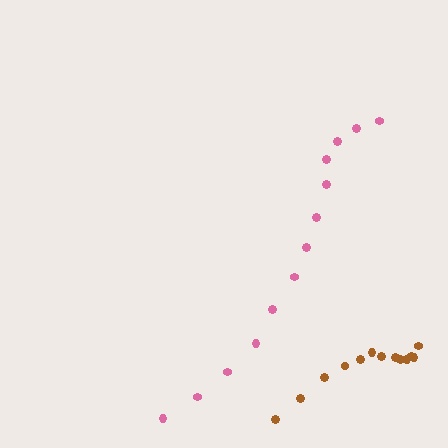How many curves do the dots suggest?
There are 2 distinct paths.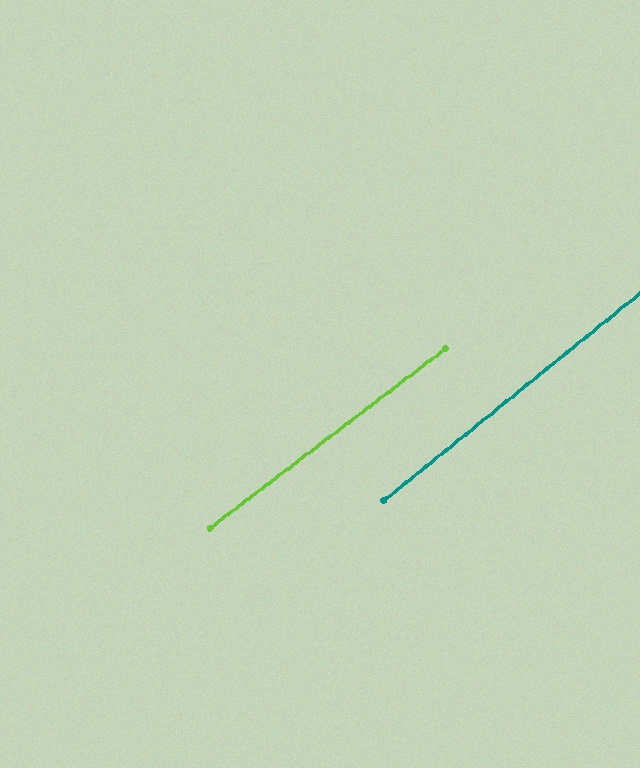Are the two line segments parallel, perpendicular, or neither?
Parallel — their directions differ by only 1.7°.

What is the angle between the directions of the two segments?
Approximately 2 degrees.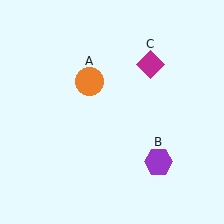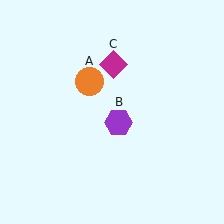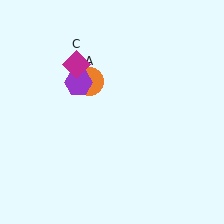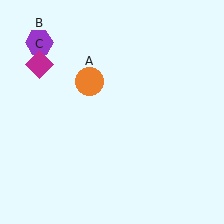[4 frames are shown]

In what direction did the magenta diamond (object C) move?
The magenta diamond (object C) moved left.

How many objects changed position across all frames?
2 objects changed position: purple hexagon (object B), magenta diamond (object C).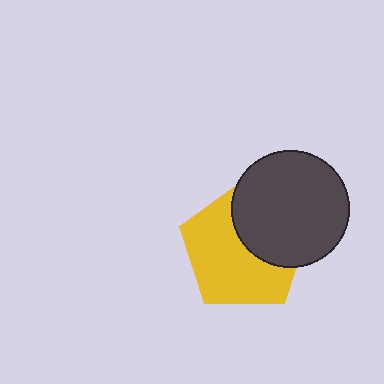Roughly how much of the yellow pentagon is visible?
About half of it is visible (roughly 62%).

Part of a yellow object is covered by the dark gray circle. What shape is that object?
It is a pentagon.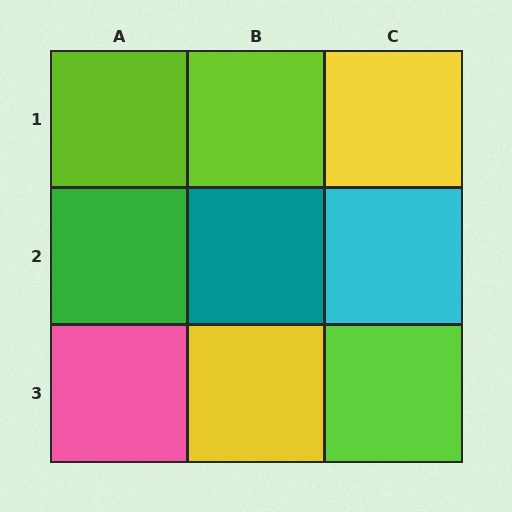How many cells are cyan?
1 cell is cyan.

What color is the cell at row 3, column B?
Yellow.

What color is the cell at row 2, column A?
Green.